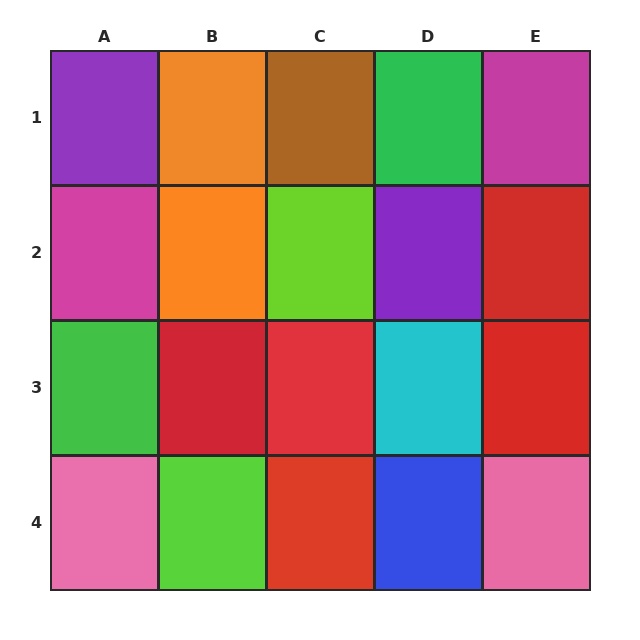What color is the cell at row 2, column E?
Red.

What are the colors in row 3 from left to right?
Green, red, red, cyan, red.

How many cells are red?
5 cells are red.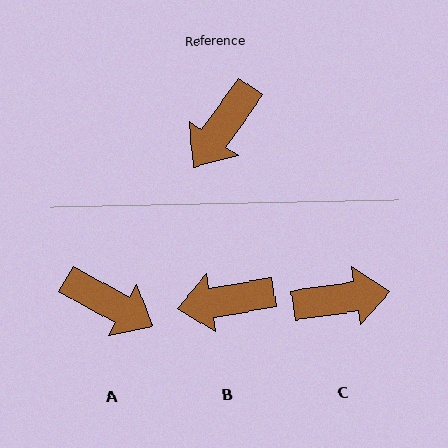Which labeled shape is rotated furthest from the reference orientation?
C, about 134 degrees away.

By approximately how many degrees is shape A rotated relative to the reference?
Approximately 97 degrees counter-clockwise.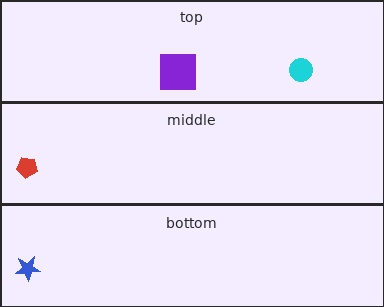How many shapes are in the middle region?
1.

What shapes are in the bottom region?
The blue star.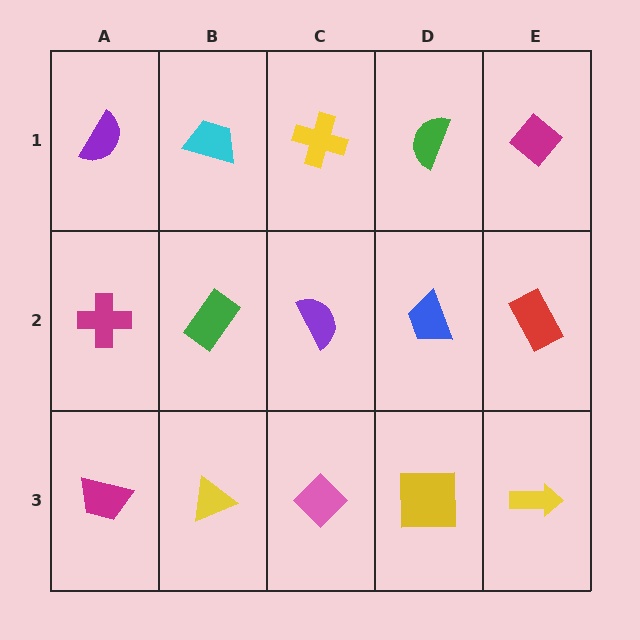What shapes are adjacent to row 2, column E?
A magenta diamond (row 1, column E), a yellow arrow (row 3, column E), a blue trapezoid (row 2, column D).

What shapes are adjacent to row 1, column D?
A blue trapezoid (row 2, column D), a yellow cross (row 1, column C), a magenta diamond (row 1, column E).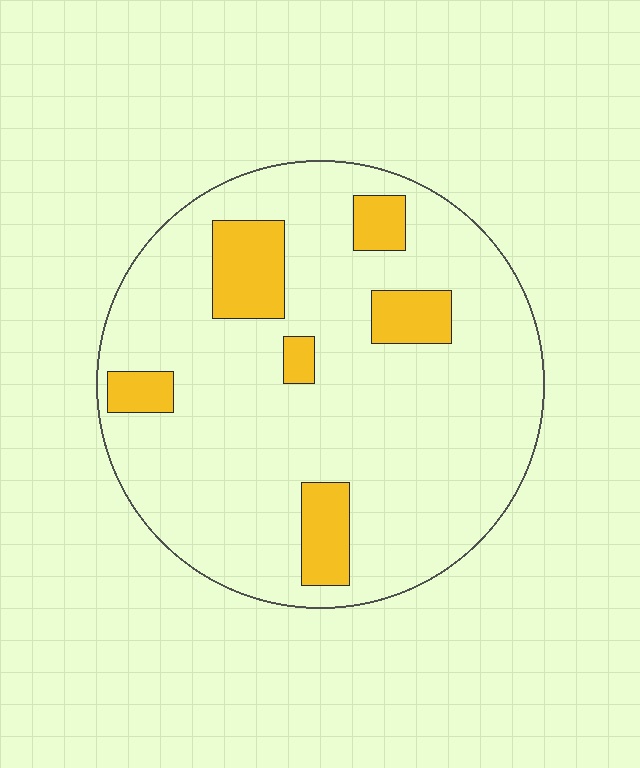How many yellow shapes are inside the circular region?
6.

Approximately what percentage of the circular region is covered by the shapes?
Approximately 15%.